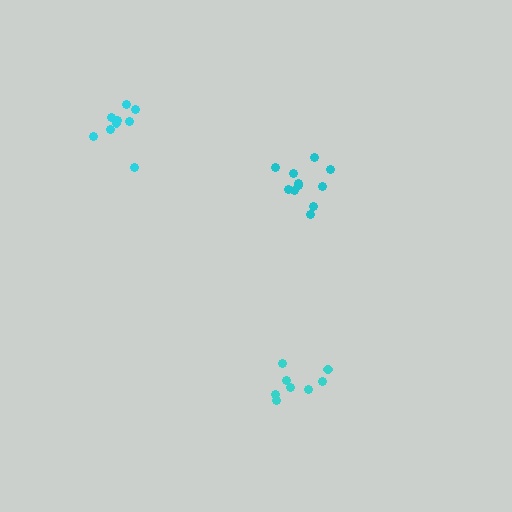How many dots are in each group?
Group 1: 11 dots, Group 2: 9 dots, Group 3: 8 dots (28 total).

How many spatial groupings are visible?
There are 3 spatial groupings.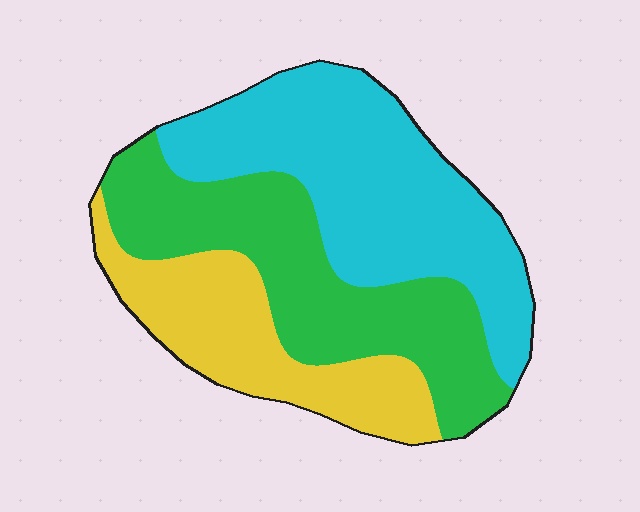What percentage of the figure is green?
Green takes up about one third (1/3) of the figure.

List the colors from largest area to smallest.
From largest to smallest: cyan, green, yellow.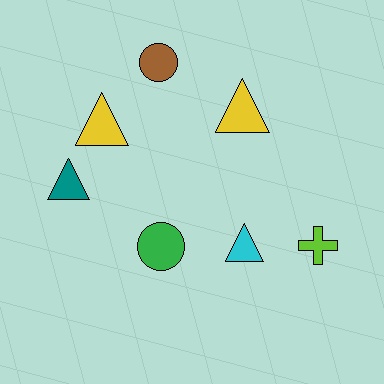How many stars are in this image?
There are no stars.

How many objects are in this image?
There are 7 objects.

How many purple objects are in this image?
There are no purple objects.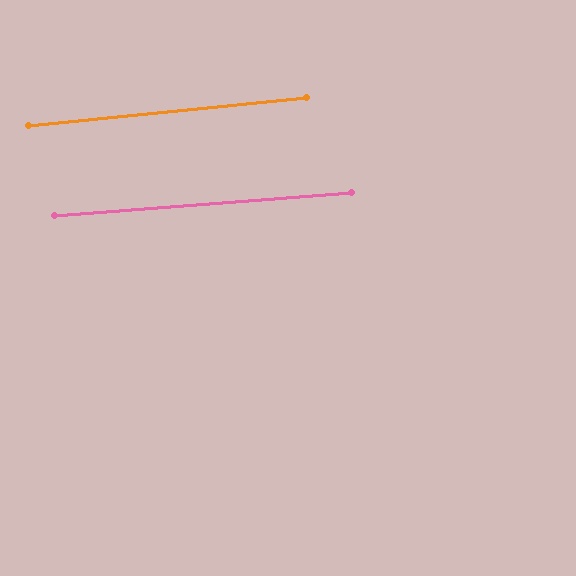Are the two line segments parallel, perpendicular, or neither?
Parallel — their directions differ by only 1.4°.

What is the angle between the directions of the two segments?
Approximately 1 degree.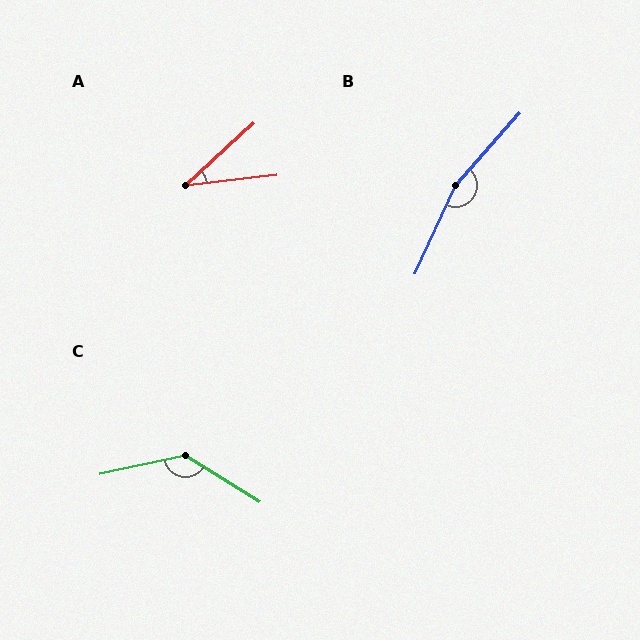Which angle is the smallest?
A, at approximately 36 degrees.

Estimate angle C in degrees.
Approximately 135 degrees.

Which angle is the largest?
B, at approximately 163 degrees.